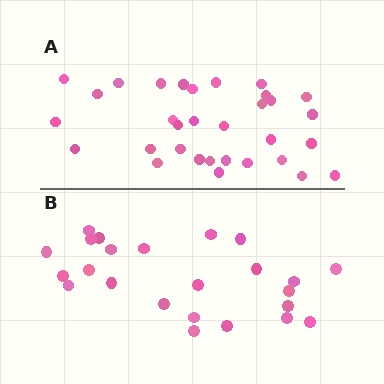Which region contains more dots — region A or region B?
Region A (the top region) has more dots.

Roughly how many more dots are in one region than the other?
Region A has roughly 8 or so more dots than region B.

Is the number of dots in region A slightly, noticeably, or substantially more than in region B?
Region A has noticeably more, but not dramatically so. The ratio is roughly 1.3 to 1.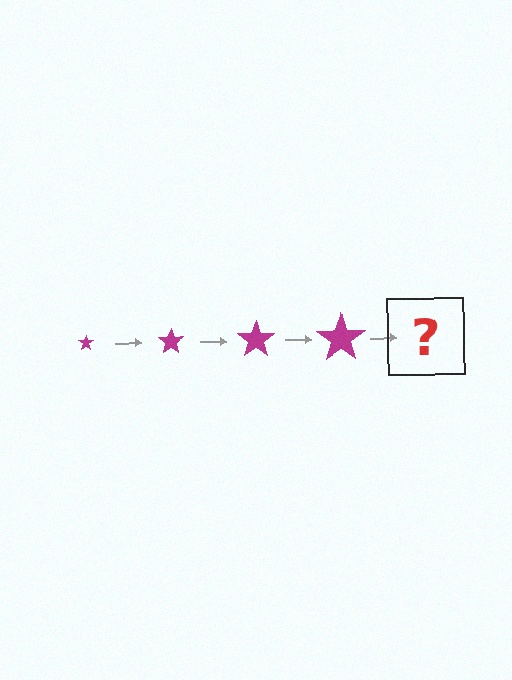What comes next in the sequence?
The next element should be a magenta star, larger than the previous one.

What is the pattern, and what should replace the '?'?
The pattern is that the star gets progressively larger each step. The '?' should be a magenta star, larger than the previous one.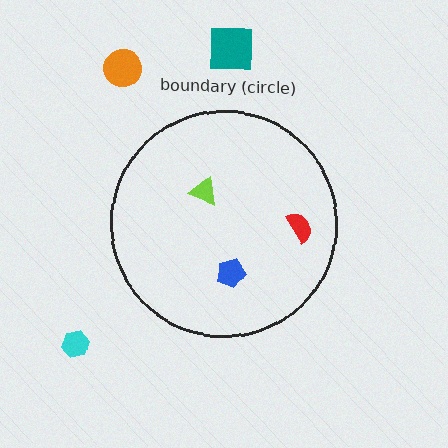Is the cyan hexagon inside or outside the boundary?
Outside.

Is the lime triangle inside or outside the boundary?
Inside.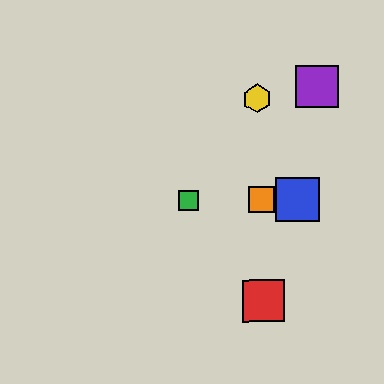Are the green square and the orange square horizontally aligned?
Yes, both are at y≈200.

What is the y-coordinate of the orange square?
The orange square is at y≈200.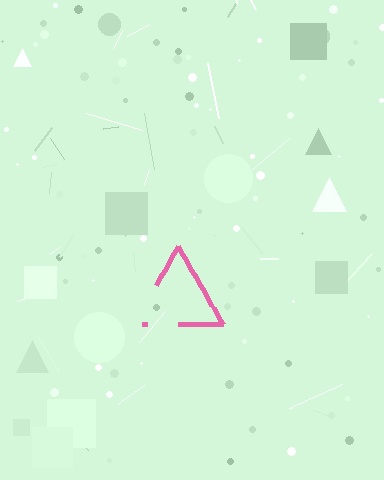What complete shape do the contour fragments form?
The contour fragments form a triangle.